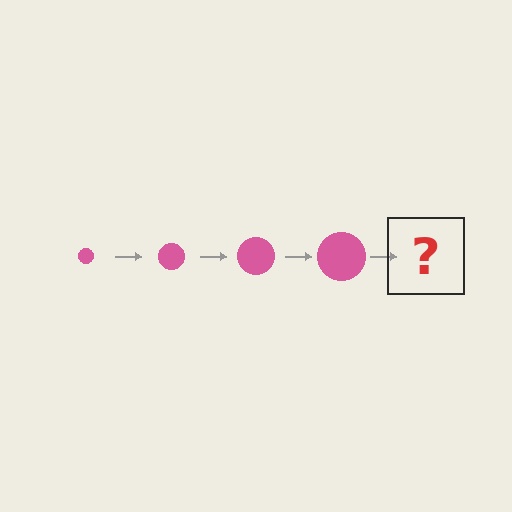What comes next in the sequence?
The next element should be a pink circle, larger than the previous one.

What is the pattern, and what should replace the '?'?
The pattern is that the circle gets progressively larger each step. The '?' should be a pink circle, larger than the previous one.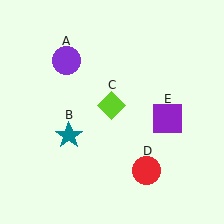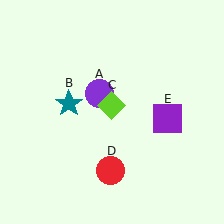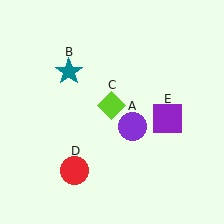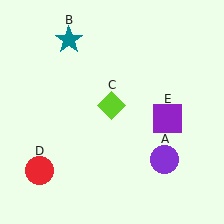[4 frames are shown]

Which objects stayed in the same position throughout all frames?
Lime diamond (object C) and purple square (object E) remained stationary.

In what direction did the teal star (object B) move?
The teal star (object B) moved up.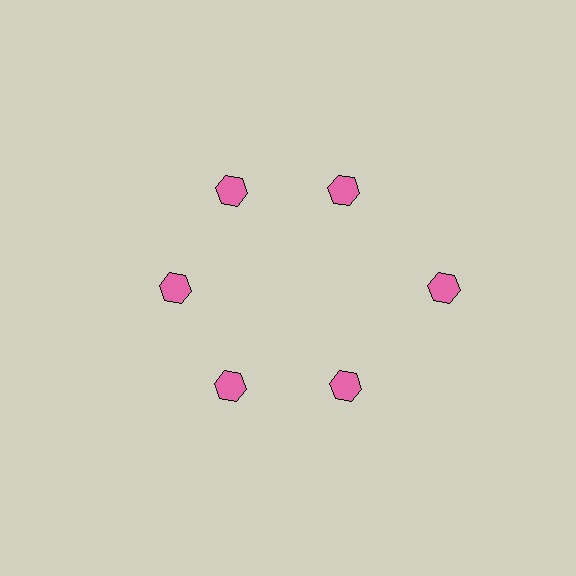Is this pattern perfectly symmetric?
No. The 6 pink hexagons are arranged in a ring, but one element near the 3 o'clock position is pushed outward from the center, breaking the 6-fold rotational symmetry.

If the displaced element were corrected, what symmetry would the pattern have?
It would have 6-fold rotational symmetry — the pattern would map onto itself every 60 degrees.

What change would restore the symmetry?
The symmetry would be restored by moving it inward, back onto the ring so that all 6 hexagons sit at equal angles and equal distance from the center.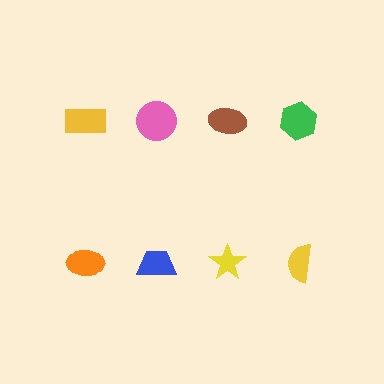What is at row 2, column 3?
A yellow star.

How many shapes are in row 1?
4 shapes.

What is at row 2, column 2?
A blue trapezoid.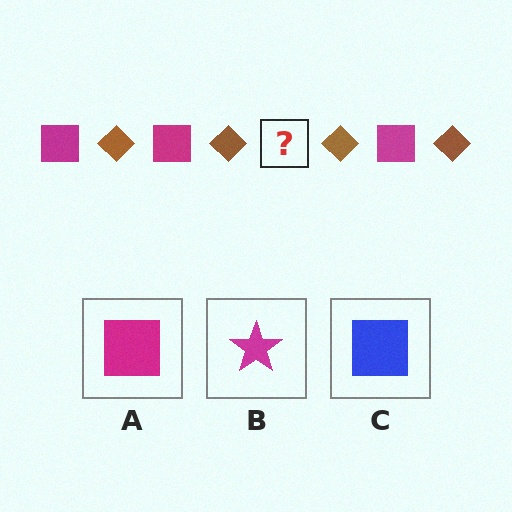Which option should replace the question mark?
Option A.